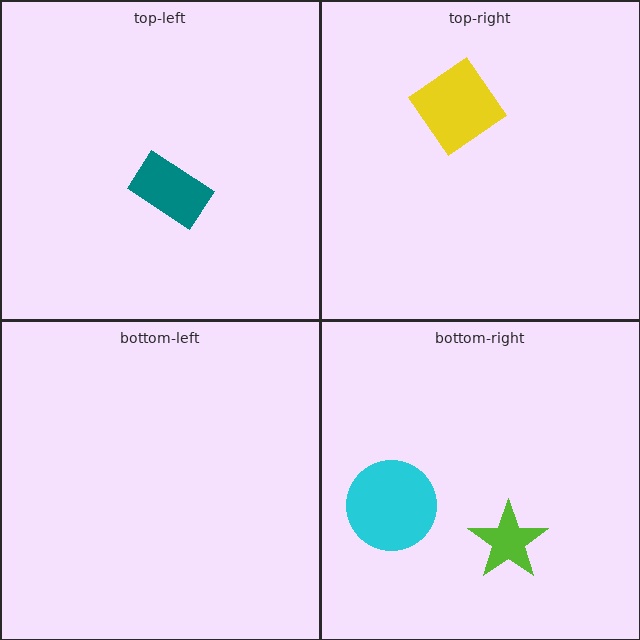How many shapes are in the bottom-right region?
2.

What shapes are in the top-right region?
The yellow diamond.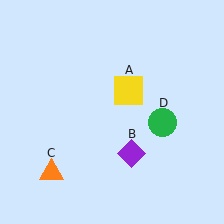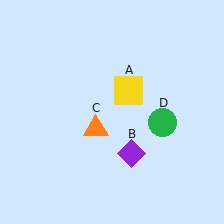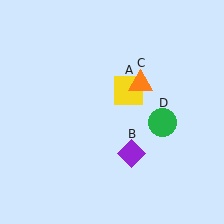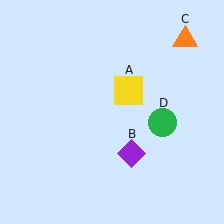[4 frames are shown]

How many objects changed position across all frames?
1 object changed position: orange triangle (object C).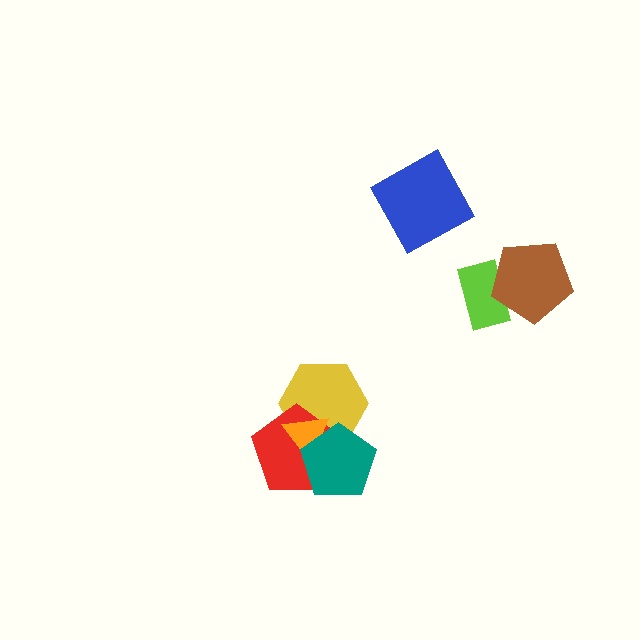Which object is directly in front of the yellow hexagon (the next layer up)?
The red pentagon is directly in front of the yellow hexagon.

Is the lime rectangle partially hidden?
Yes, it is partially covered by another shape.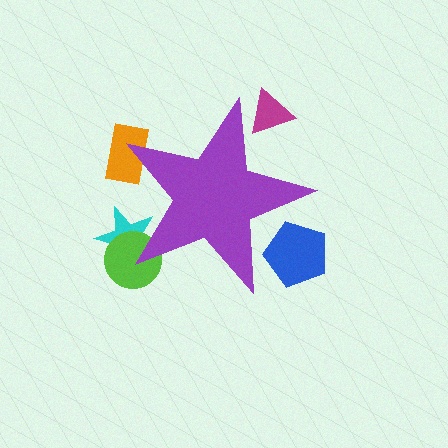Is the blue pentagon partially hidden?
Yes, the blue pentagon is partially hidden behind the purple star.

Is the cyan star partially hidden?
Yes, the cyan star is partially hidden behind the purple star.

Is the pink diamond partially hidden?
Yes, the pink diamond is partially hidden behind the purple star.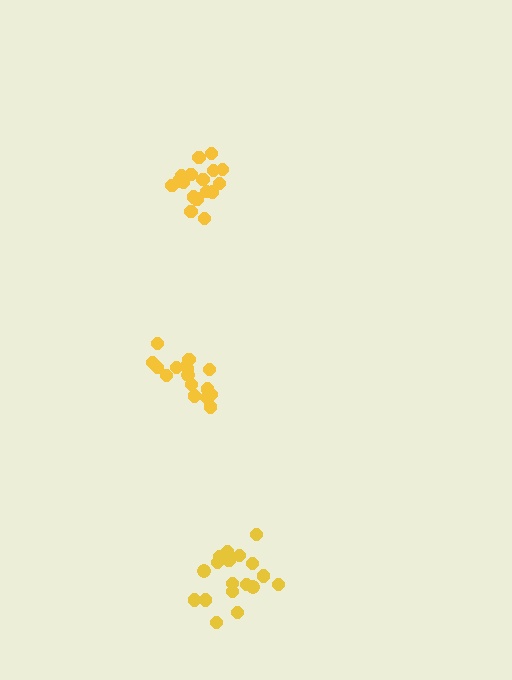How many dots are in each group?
Group 1: 19 dots, Group 2: 17 dots, Group 3: 18 dots (54 total).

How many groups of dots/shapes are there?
There are 3 groups.